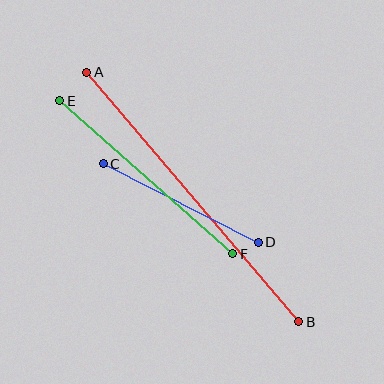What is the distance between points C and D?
The distance is approximately 174 pixels.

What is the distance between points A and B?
The distance is approximately 327 pixels.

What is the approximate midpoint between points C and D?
The midpoint is at approximately (181, 203) pixels.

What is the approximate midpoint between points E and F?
The midpoint is at approximately (146, 177) pixels.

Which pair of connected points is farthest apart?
Points A and B are farthest apart.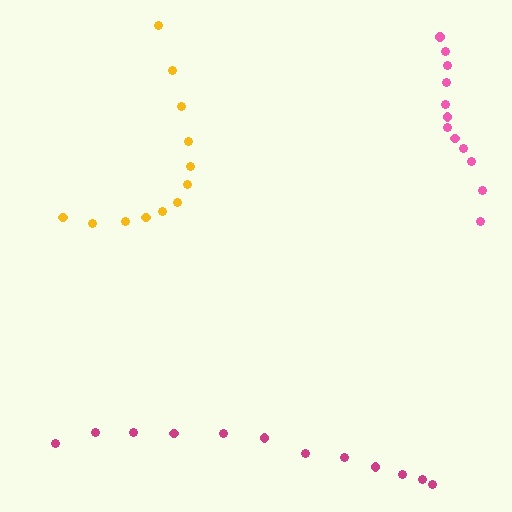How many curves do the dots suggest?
There are 3 distinct paths.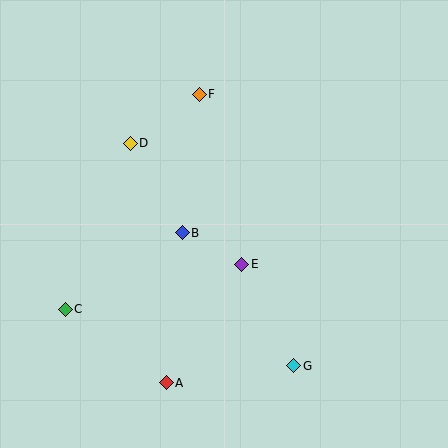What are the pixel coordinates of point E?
Point E is at (242, 264).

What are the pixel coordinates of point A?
Point A is at (166, 383).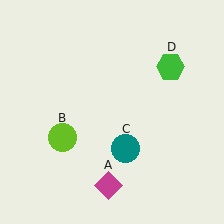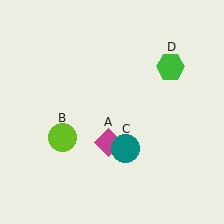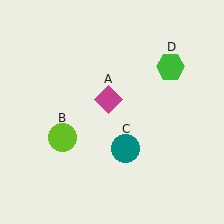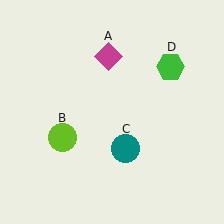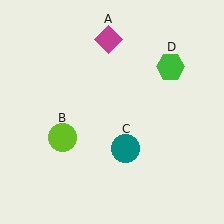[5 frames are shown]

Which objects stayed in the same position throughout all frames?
Lime circle (object B) and teal circle (object C) and green hexagon (object D) remained stationary.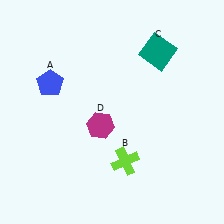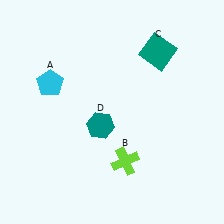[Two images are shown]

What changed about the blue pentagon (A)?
In Image 1, A is blue. In Image 2, it changed to cyan.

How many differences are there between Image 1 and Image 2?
There are 2 differences between the two images.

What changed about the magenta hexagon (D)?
In Image 1, D is magenta. In Image 2, it changed to teal.